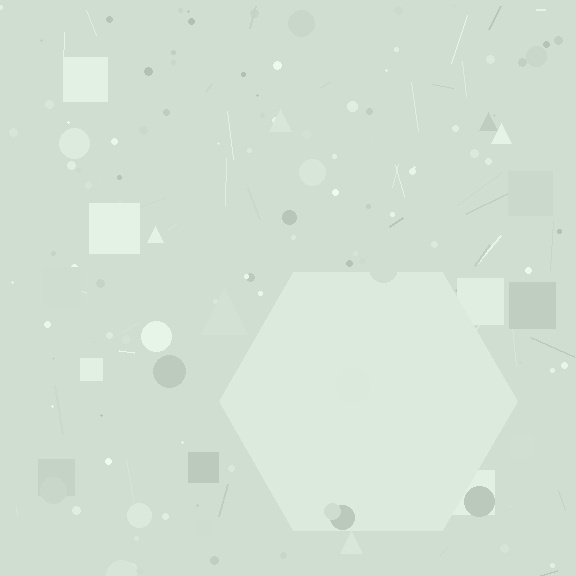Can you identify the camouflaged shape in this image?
The camouflaged shape is a hexagon.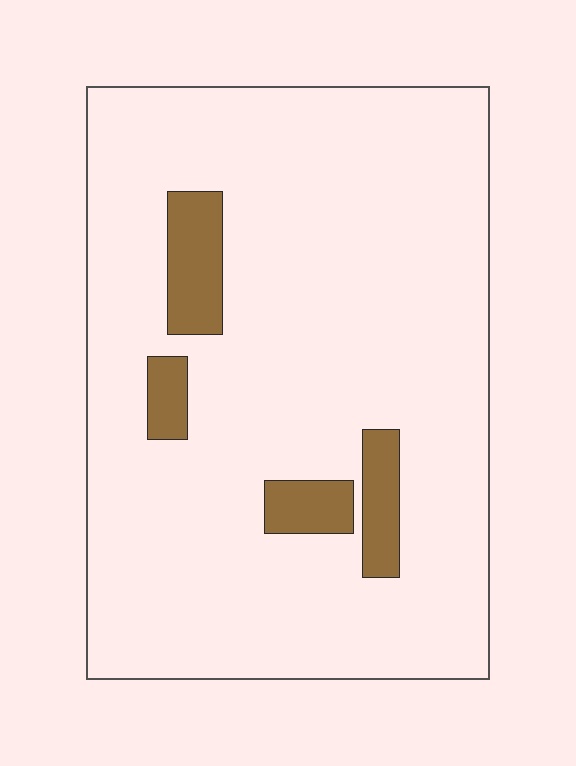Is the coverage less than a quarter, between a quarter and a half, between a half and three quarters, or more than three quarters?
Less than a quarter.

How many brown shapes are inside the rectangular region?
4.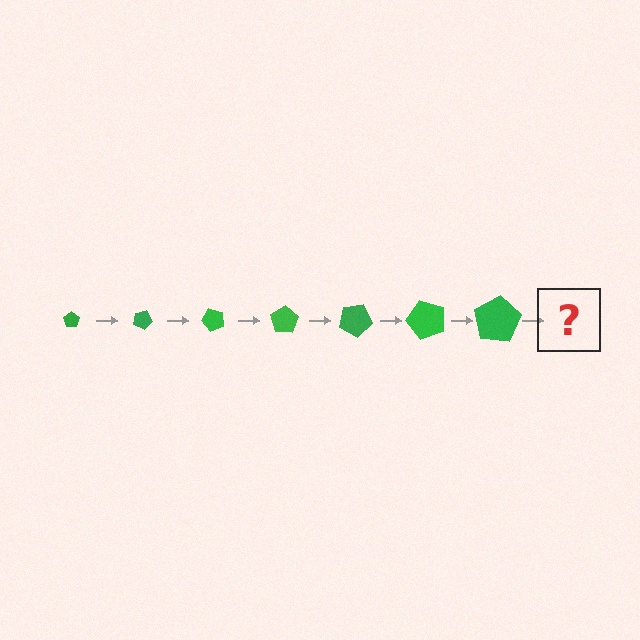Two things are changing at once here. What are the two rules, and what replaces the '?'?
The two rules are that the pentagon grows larger each step and it rotates 25 degrees each step. The '?' should be a pentagon, larger than the previous one and rotated 175 degrees from the start.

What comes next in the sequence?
The next element should be a pentagon, larger than the previous one and rotated 175 degrees from the start.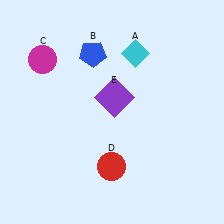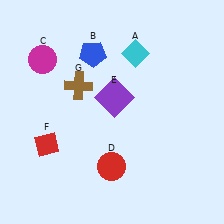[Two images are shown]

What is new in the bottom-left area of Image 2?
A red diamond (F) was added in the bottom-left area of Image 2.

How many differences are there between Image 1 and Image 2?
There are 2 differences between the two images.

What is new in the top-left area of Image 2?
A brown cross (G) was added in the top-left area of Image 2.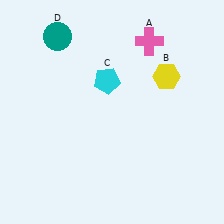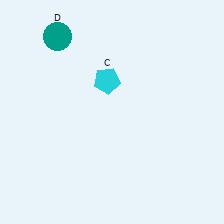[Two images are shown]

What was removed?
The pink cross (A), the yellow hexagon (B) were removed in Image 2.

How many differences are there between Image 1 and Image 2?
There are 2 differences between the two images.